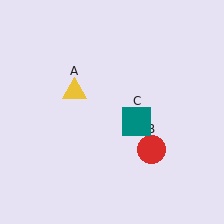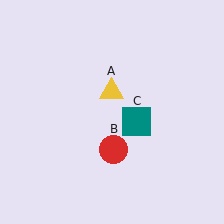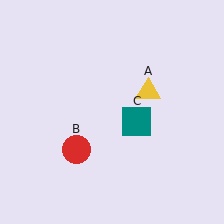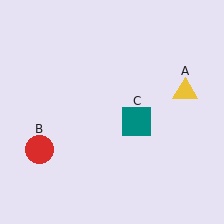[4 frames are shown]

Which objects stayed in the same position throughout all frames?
Teal square (object C) remained stationary.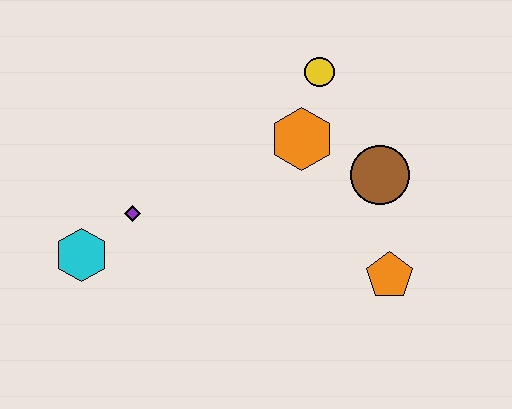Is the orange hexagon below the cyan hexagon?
No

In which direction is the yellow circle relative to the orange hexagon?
The yellow circle is above the orange hexagon.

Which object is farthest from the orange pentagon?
The cyan hexagon is farthest from the orange pentagon.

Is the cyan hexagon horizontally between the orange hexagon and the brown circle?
No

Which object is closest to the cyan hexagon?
The purple diamond is closest to the cyan hexagon.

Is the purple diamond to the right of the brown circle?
No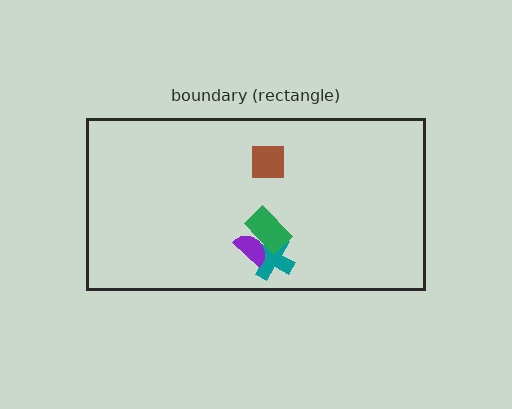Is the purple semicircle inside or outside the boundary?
Inside.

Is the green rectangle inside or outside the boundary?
Inside.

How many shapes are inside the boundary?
4 inside, 0 outside.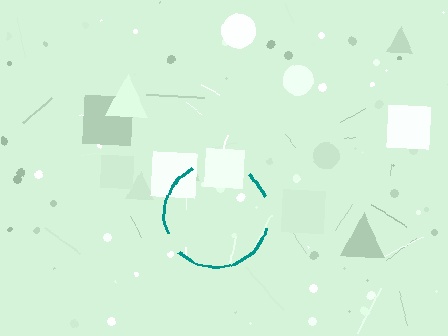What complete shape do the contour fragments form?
The contour fragments form a circle.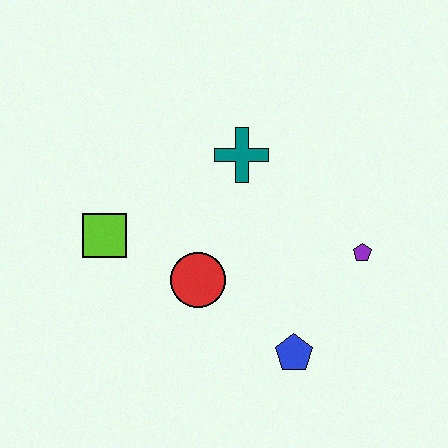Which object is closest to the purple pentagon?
The blue pentagon is closest to the purple pentagon.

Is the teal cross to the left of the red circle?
No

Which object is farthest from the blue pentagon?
The lime square is farthest from the blue pentagon.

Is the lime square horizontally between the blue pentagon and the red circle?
No